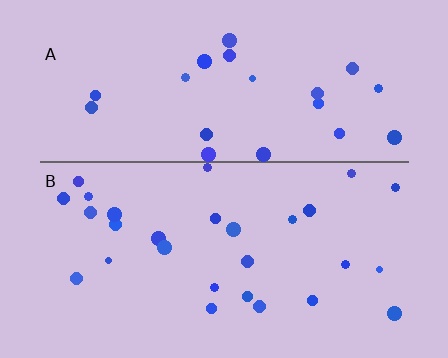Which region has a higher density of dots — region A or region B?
B (the bottom).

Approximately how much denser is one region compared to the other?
Approximately 1.3× — region B over region A.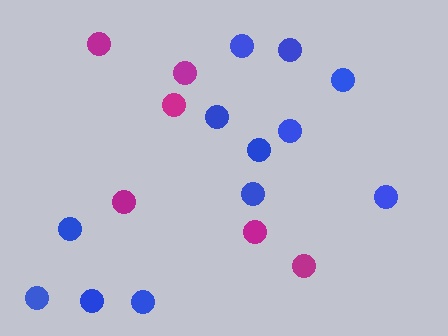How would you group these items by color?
There are 2 groups: one group of magenta circles (6) and one group of blue circles (12).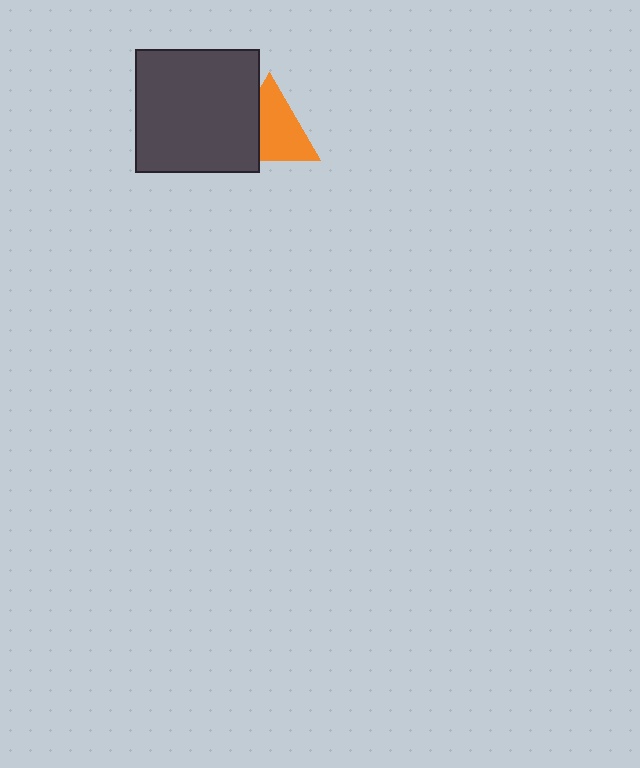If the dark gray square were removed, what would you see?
You would see the complete orange triangle.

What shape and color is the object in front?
The object in front is a dark gray square.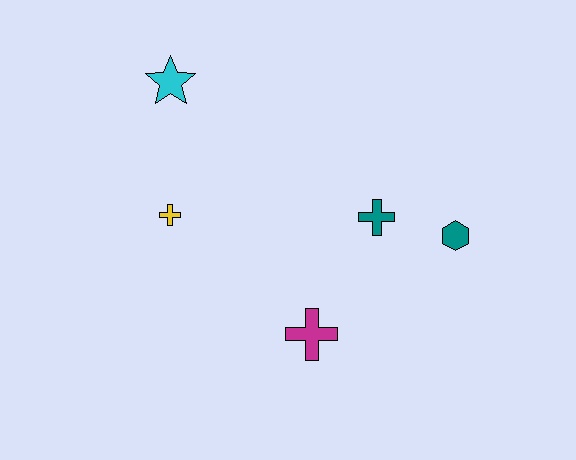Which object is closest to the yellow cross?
The cyan star is closest to the yellow cross.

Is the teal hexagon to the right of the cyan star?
Yes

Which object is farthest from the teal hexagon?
The cyan star is farthest from the teal hexagon.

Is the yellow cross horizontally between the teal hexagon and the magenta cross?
No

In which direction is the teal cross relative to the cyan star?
The teal cross is to the right of the cyan star.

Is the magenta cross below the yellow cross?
Yes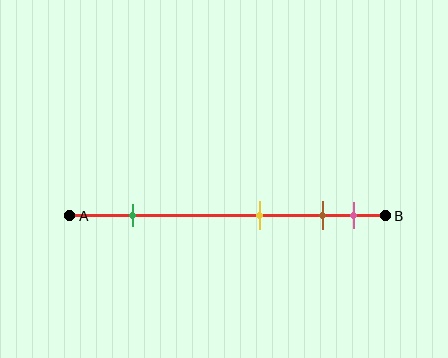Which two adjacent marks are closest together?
The brown and pink marks are the closest adjacent pair.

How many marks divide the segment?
There are 4 marks dividing the segment.